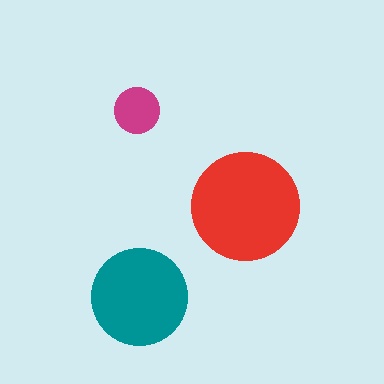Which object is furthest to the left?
The magenta circle is leftmost.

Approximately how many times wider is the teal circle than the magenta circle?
About 2 times wider.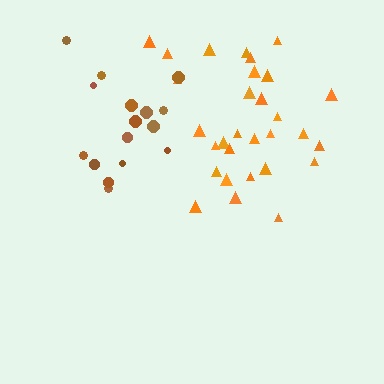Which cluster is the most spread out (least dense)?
Orange.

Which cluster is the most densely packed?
Brown.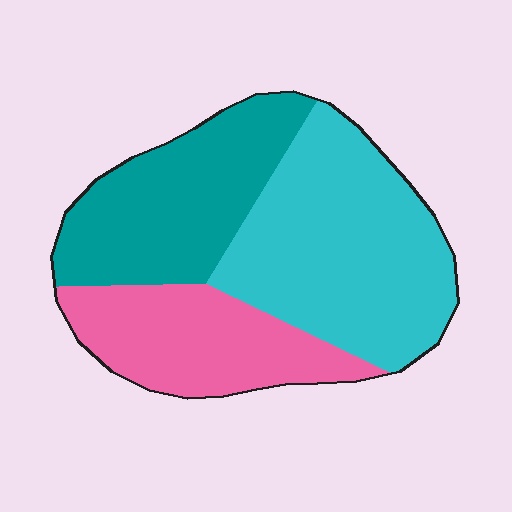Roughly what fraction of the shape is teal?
Teal takes up between a sixth and a third of the shape.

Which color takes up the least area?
Pink, at roughly 25%.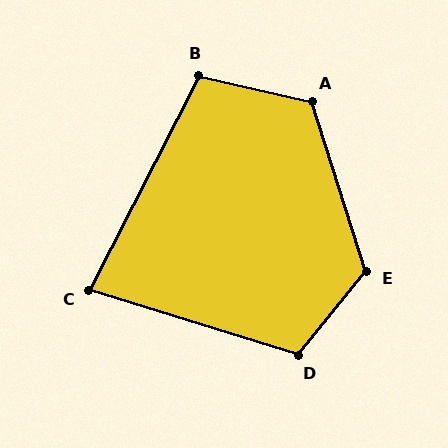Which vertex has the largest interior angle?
E, at approximately 123 degrees.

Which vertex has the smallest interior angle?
C, at approximately 80 degrees.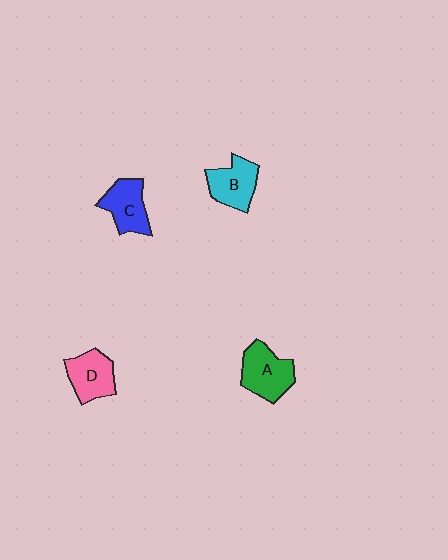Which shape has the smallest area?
Shape D (pink).